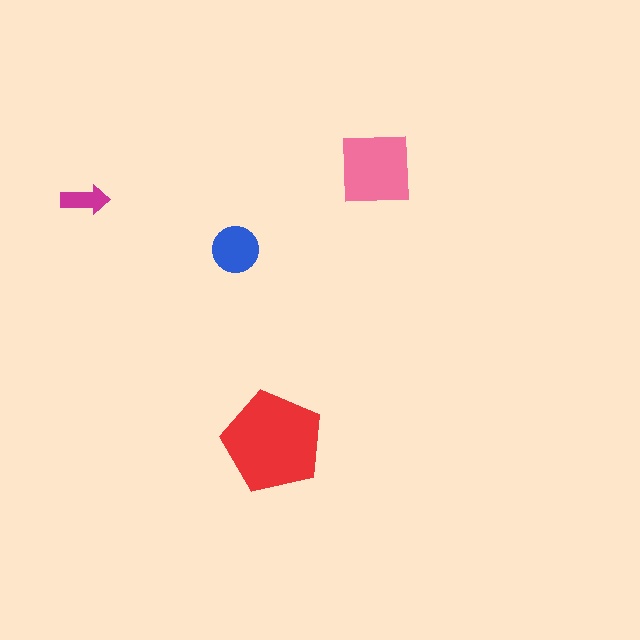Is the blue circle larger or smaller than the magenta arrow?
Larger.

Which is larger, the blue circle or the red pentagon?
The red pentagon.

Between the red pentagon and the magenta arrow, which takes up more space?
The red pentagon.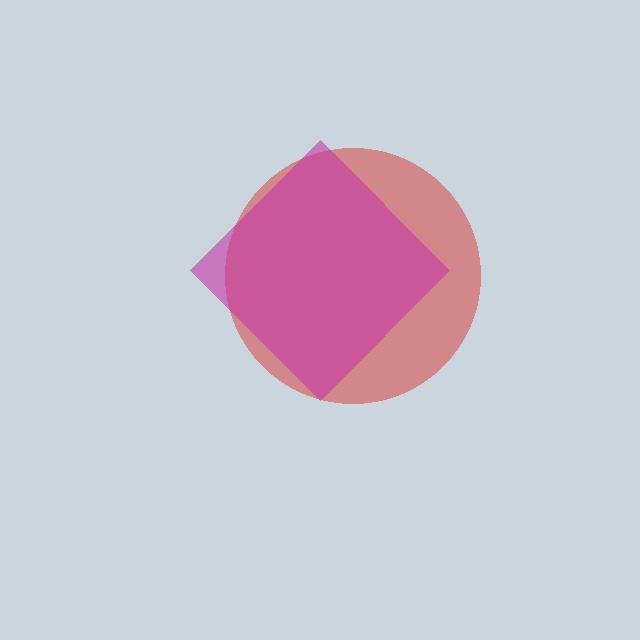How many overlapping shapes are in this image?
There are 2 overlapping shapes in the image.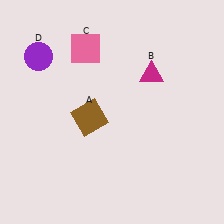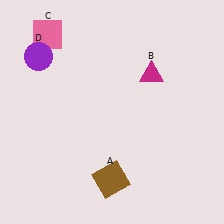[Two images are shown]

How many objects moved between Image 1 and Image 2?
2 objects moved between the two images.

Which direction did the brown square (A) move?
The brown square (A) moved down.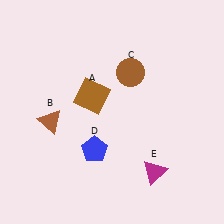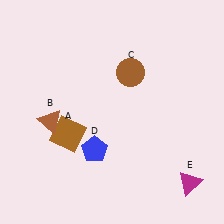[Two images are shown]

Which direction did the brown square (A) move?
The brown square (A) moved down.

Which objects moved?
The objects that moved are: the brown square (A), the magenta triangle (E).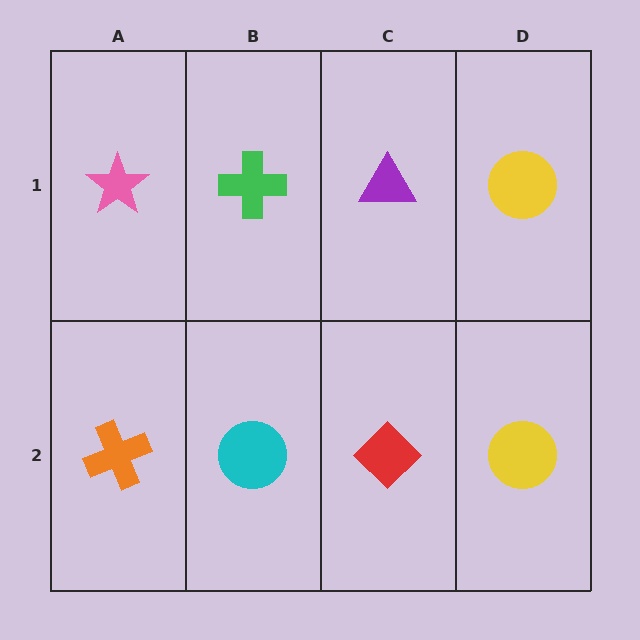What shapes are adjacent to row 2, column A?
A pink star (row 1, column A), a cyan circle (row 2, column B).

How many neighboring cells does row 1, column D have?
2.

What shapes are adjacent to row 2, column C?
A purple triangle (row 1, column C), a cyan circle (row 2, column B), a yellow circle (row 2, column D).